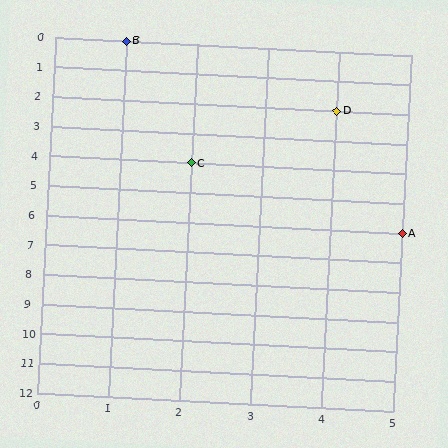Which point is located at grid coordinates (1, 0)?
Point B is at (1, 0).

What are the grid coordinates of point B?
Point B is at grid coordinates (1, 0).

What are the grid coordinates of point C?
Point C is at grid coordinates (2, 4).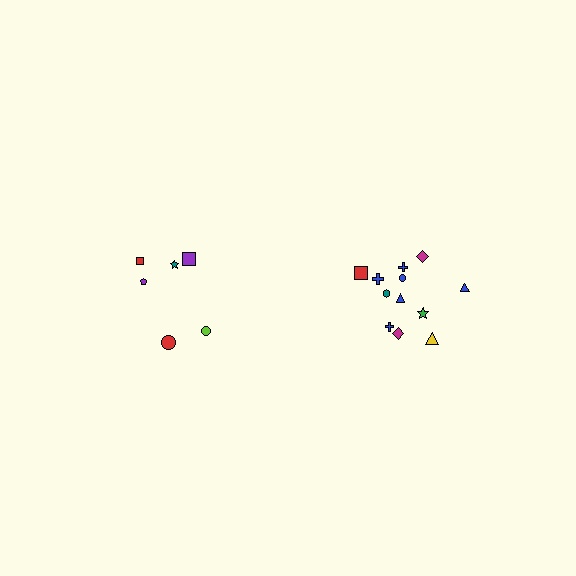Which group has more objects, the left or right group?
The right group.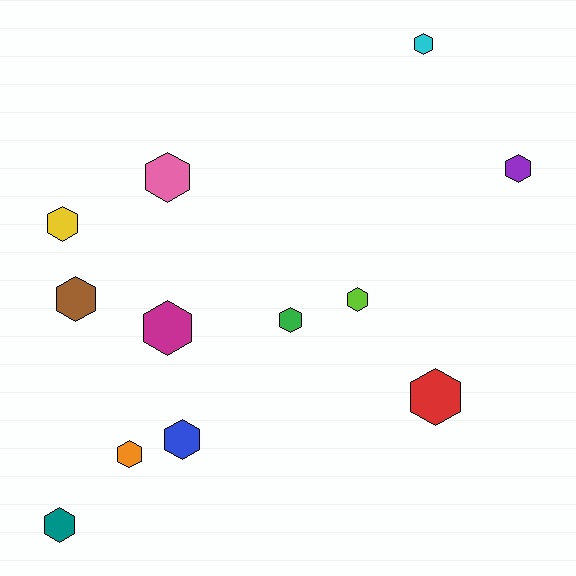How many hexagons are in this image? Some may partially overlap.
There are 12 hexagons.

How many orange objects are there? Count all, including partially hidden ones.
There is 1 orange object.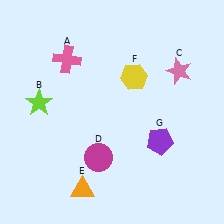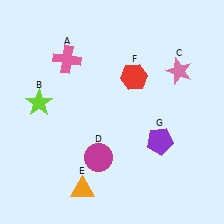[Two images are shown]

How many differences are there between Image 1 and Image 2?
There is 1 difference between the two images.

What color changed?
The hexagon (F) changed from yellow in Image 1 to red in Image 2.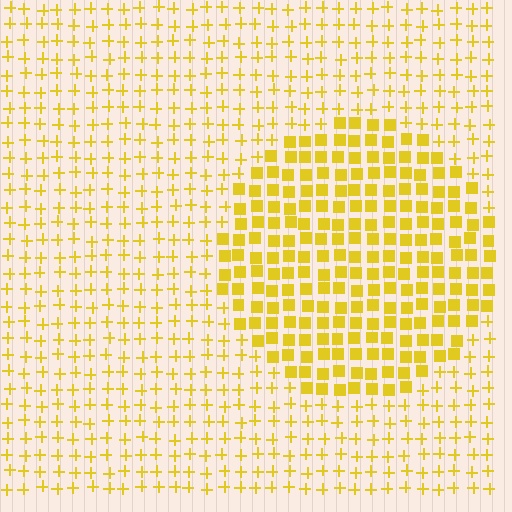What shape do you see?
I see a circle.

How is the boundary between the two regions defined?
The boundary is defined by a change in element shape: squares inside vs. plus signs outside. All elements share the same color and spacing.